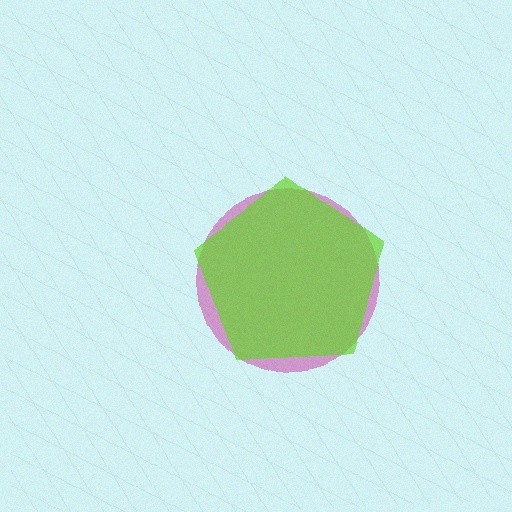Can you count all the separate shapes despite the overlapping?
Yes, there are 2 separate shapes.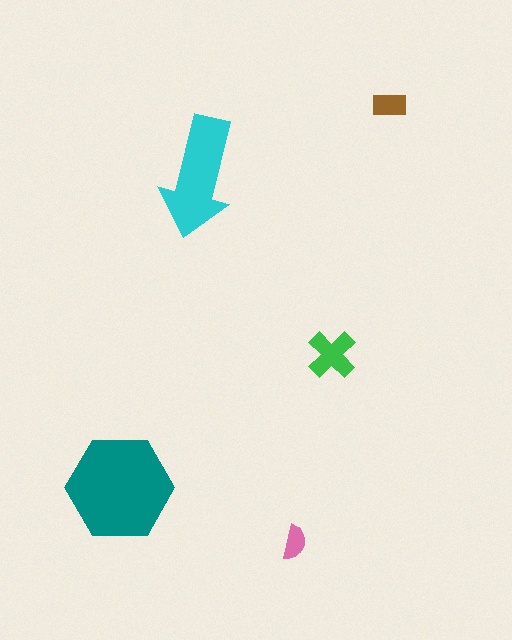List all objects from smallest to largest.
The pink semicircle, the brown rectangle, the green cross, the cyan arrow, the teal hexagon.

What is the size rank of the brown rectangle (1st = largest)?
4th.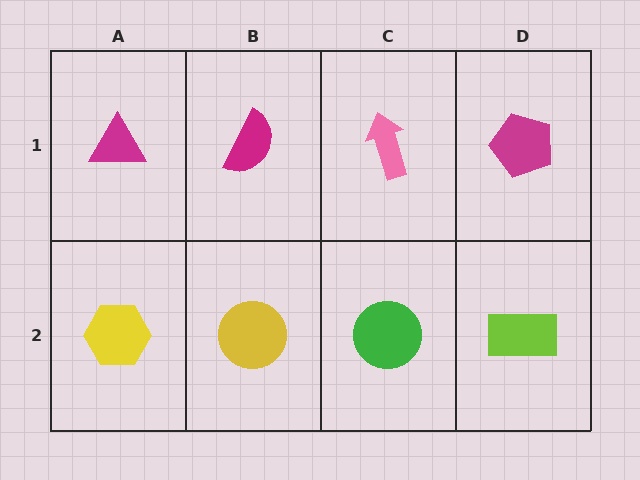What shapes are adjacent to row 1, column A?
A yellow hexagon (row 2, column A), a magenta semicircle (row 1, column B).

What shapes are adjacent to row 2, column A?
A magenta triangle (row 1, column A), a yellow circle (row 2, column B).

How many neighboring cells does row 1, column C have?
3.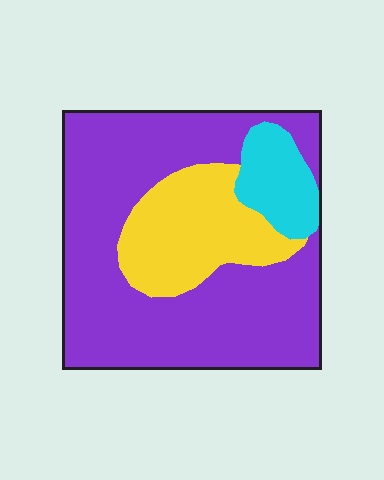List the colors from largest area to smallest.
From largest to smallest: purple, yellow, cyan.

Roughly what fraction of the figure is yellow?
Yellow covers 22% of the figure.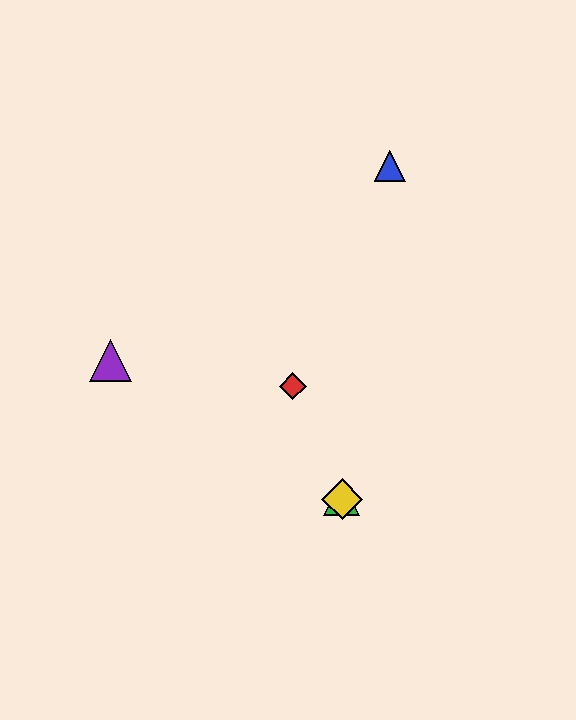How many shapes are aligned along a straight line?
3 shapes (the red diamond, the green triangle, the yellow diamond) are aligned along a straight line.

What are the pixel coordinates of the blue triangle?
The blue triangle is at (390, 166).